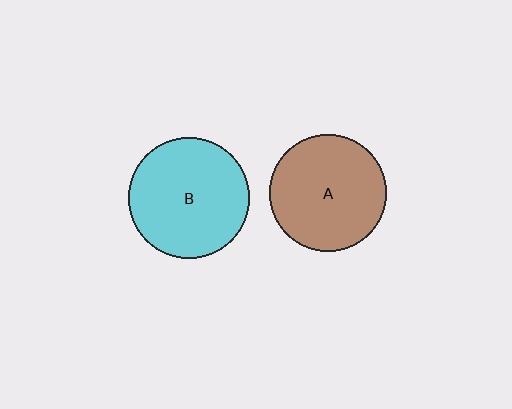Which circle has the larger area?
Circle B (cyan).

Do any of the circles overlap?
No, none of the circles overlap.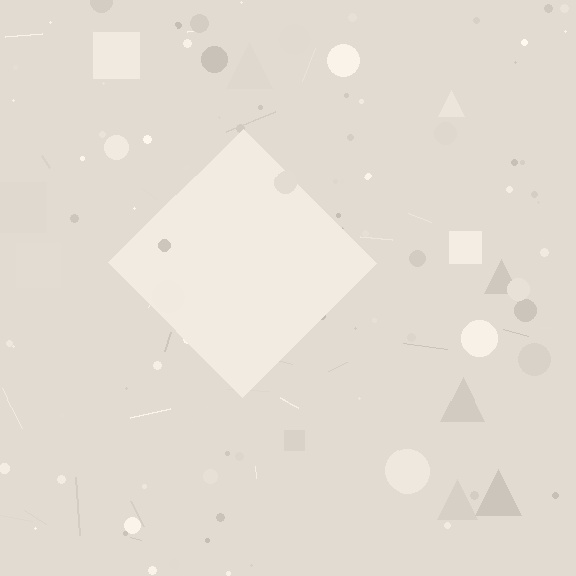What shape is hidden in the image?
A diamond is hidden in the image.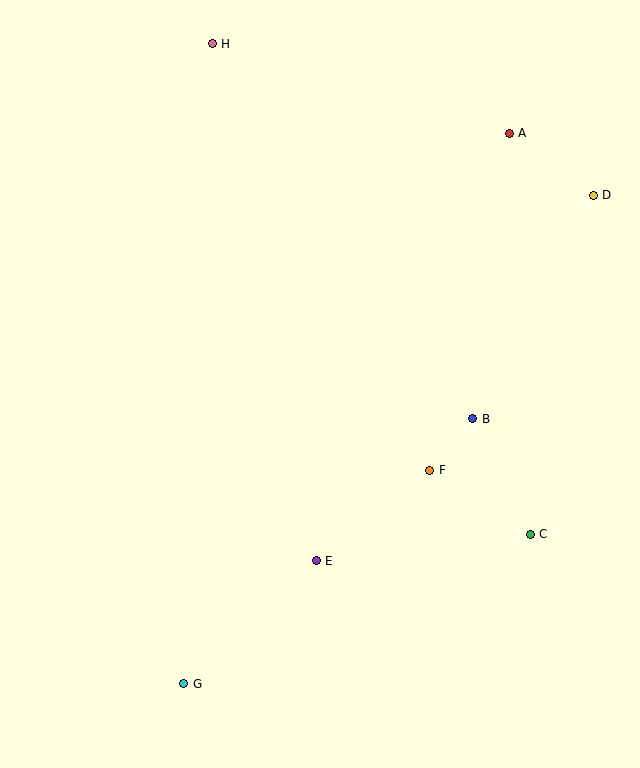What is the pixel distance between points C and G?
The distance between C and G is 377 pixels.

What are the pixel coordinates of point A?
Point A is at (509, 133).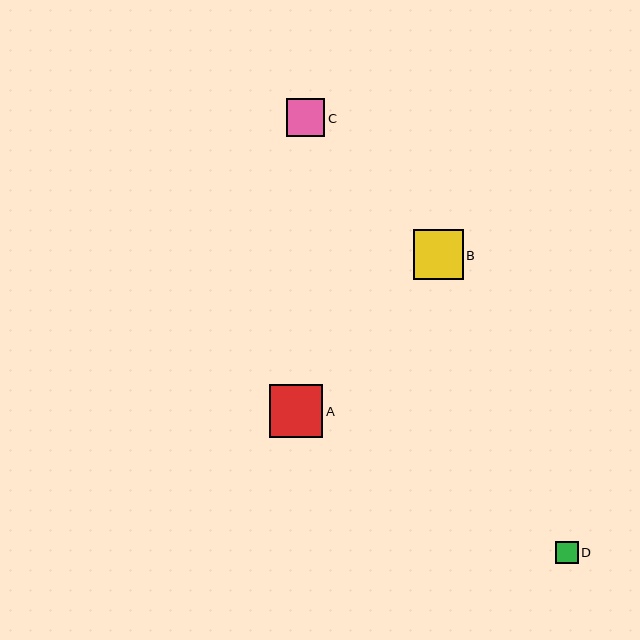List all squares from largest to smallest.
From largest to smallest: A, B, C, D.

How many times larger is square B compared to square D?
Square B is approximately 2.3 times the size of square D.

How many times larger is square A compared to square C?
Square A is approximately 1.4 times the size of square C.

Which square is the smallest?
Square D is the smallest with a size of approximately 22 pixels.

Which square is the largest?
Square A is the largest with a size of approximately 53 pixels.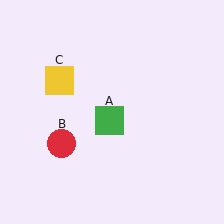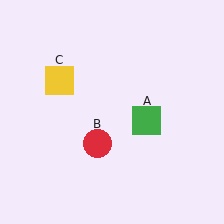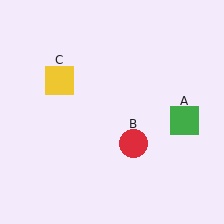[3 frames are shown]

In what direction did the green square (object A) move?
The green square (object A) moved right.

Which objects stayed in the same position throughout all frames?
Yellow square (object C) remained stationary.